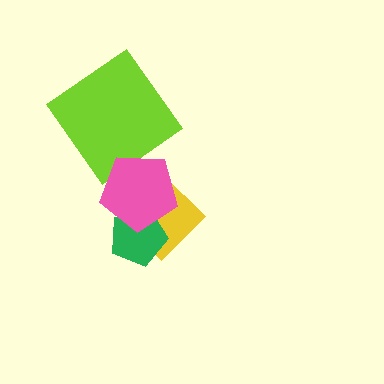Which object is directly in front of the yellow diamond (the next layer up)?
The green pentagon is directly in front of the yellow diamond.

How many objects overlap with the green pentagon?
2 objects overlap with the green pentagon.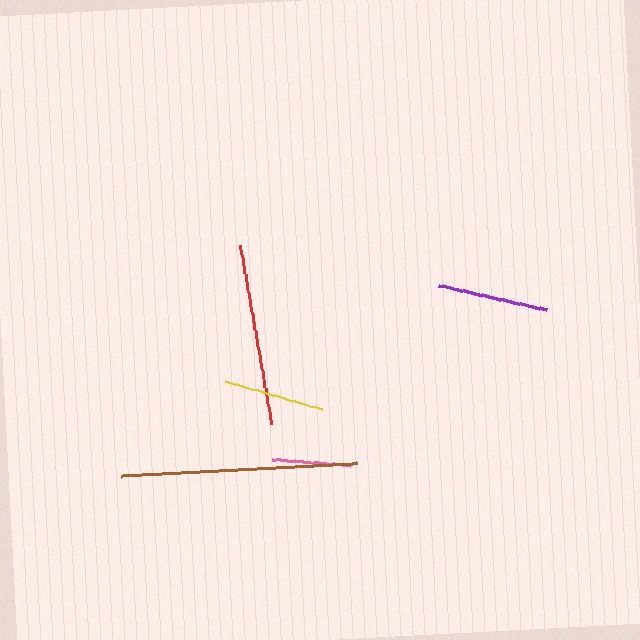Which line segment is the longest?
The brown line is the longest at approximately 236 pixels.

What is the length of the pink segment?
The pink segment is approximately 78 pixels long.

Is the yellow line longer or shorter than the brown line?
The brown line is longer than the yellow line.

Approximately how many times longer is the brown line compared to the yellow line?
The brown line is approximately 2.3 times the length of the yellow line.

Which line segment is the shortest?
The pink line is the shortest at approximately 78 pixels.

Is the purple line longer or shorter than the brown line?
The brown line is longer than the purple line.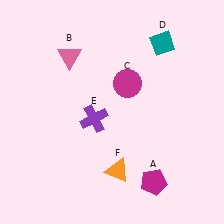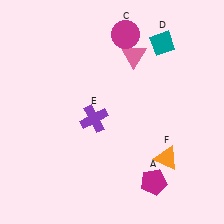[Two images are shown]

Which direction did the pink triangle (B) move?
The pink triangle (B) moved right.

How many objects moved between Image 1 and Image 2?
3 objects moved between the two images.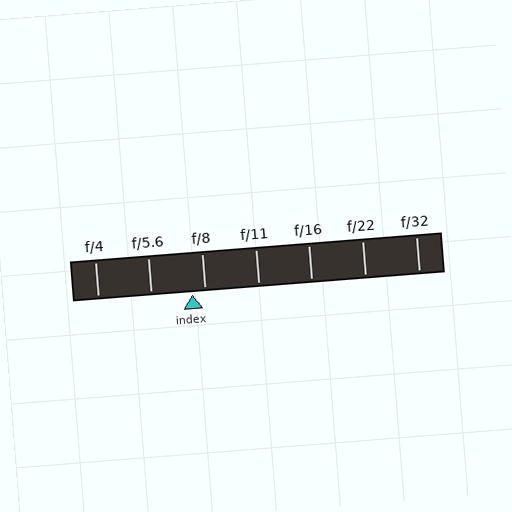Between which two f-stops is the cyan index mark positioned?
The index mark is between f/5.6 and f/8.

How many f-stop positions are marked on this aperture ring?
There are 7 f-stop positions marked.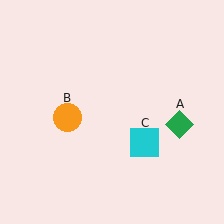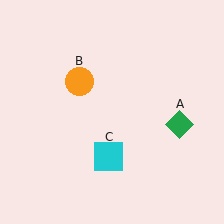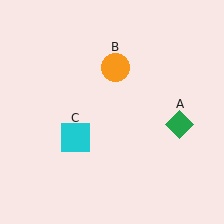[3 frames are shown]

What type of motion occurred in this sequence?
The orange circle (object B), cyan square (object C) rotated clockwise around the center of the scene.